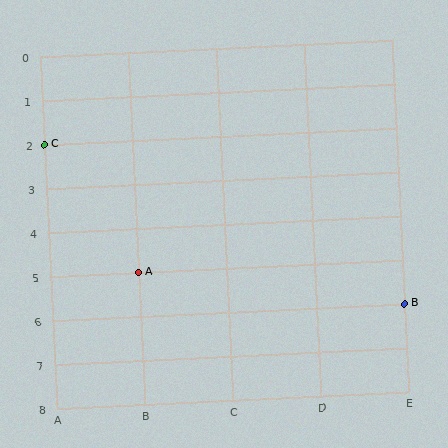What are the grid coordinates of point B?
Point B is at grid coordinates (E, 6).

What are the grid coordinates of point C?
Point C is at grid coordinates (A, 2).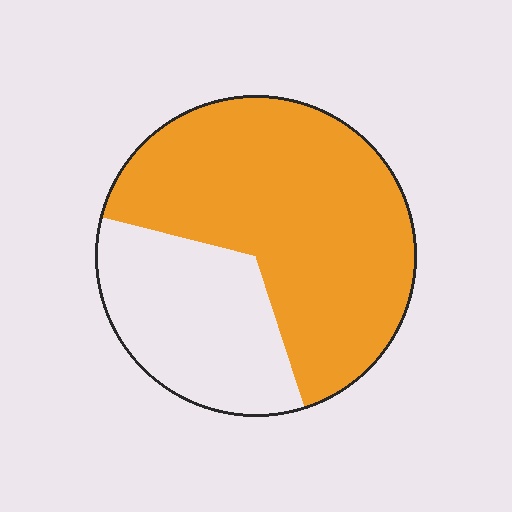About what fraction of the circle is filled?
About two thirds (2/3).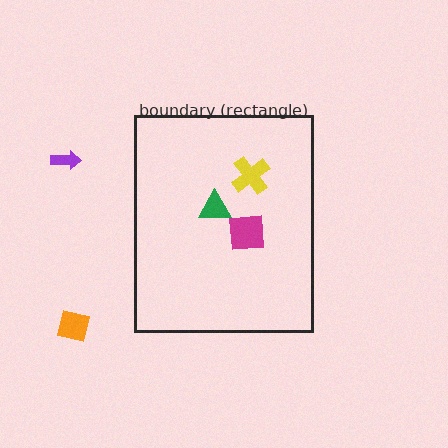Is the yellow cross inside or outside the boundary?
Inside.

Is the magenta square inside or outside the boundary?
Inside.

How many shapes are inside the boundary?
3 inside, 2 outside.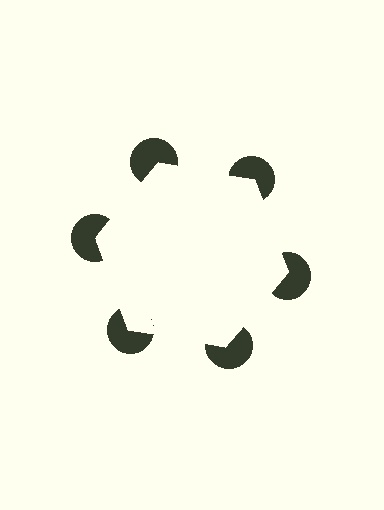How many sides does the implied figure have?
6 sides.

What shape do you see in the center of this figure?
An illusory hexagon — its edges are inferred from the aligned wedge cuts in the pac-man discs, not physically drawn.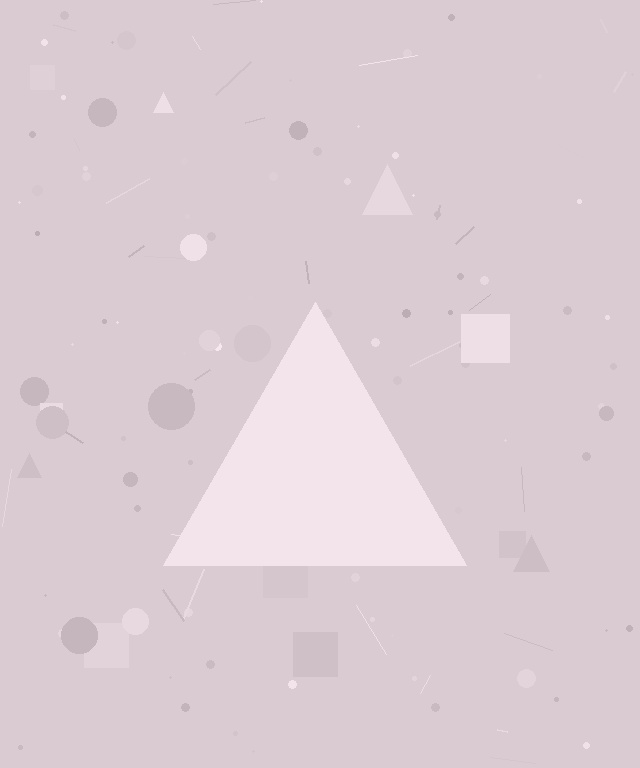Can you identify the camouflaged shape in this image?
The camouflaged shape is a triangle.